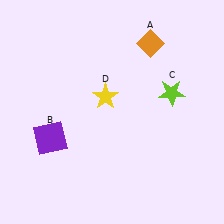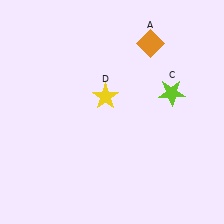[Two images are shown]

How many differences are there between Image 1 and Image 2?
There is 1 difference between the two images.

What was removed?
The purple square (B) was removed in Image 2.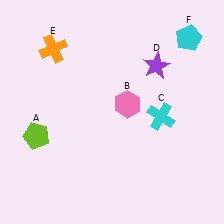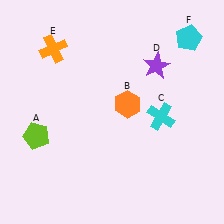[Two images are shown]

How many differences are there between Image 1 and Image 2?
There is 1 difference between the two images.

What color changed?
The hexagon (B) changed from pink in Image 1 to orange in Image 2.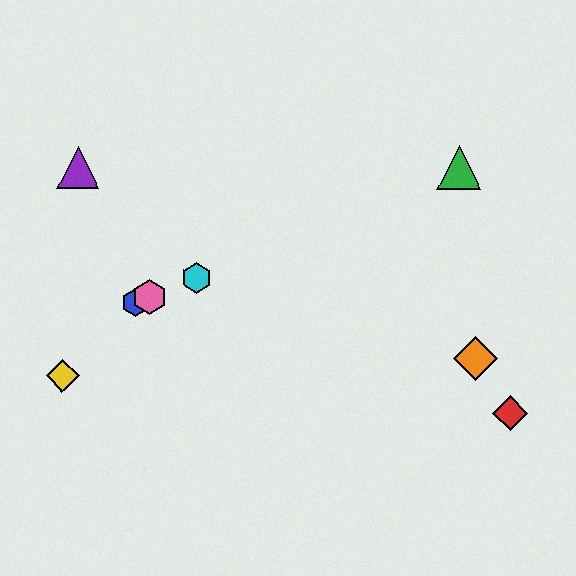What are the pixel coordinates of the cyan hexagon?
The cyan hexagon is at (197, 278).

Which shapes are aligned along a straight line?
The blue hexagon, the green triangle, the cyan hexagon, the pink hexagon are aligned along a straight line.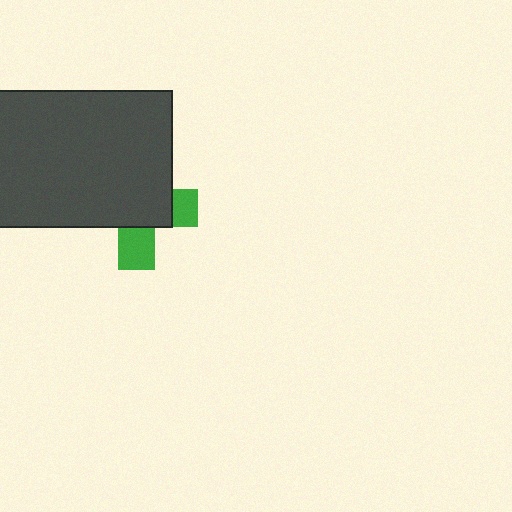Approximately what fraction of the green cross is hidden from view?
Roughly 68% of the green cross is hidden behind the dark gray rectangle.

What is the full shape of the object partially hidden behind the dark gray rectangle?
The partially hidden object is a green cross.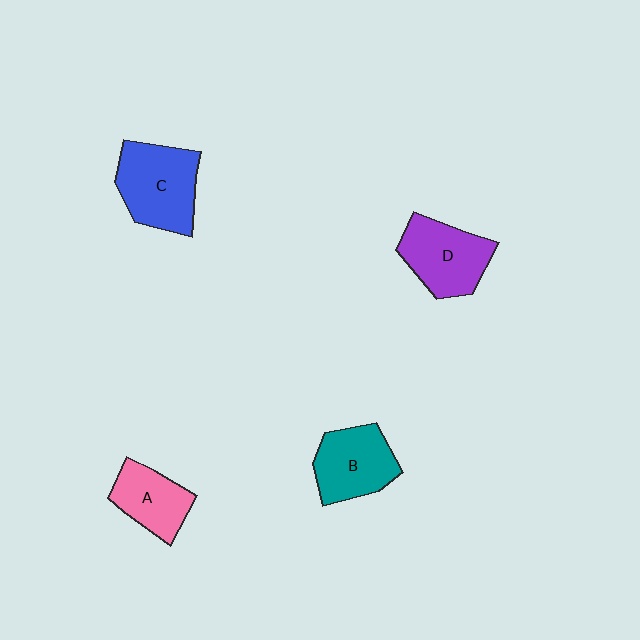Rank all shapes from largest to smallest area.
From largest to smallest: C (blue), D (purple), B (teal), A (pink).